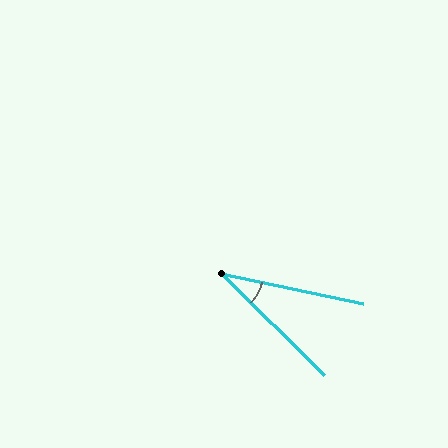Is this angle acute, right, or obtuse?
It is acute.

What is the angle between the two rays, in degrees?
Approximately 32 degrees.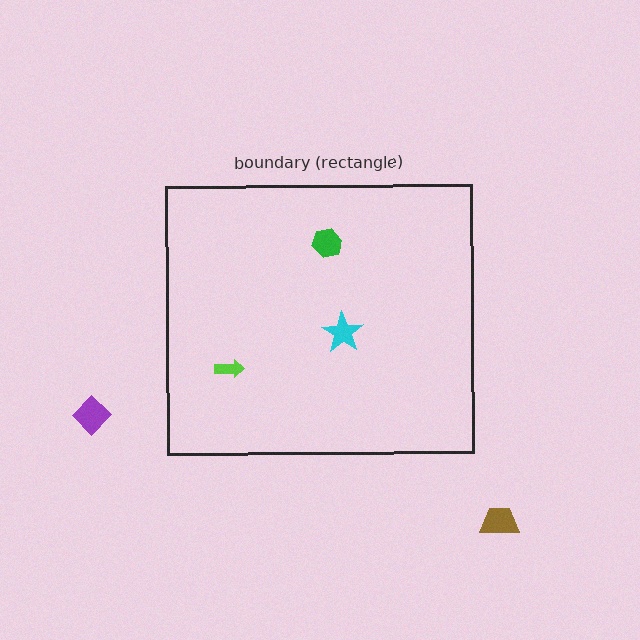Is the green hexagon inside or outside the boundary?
Inside.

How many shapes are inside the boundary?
3 inside, 2 outside.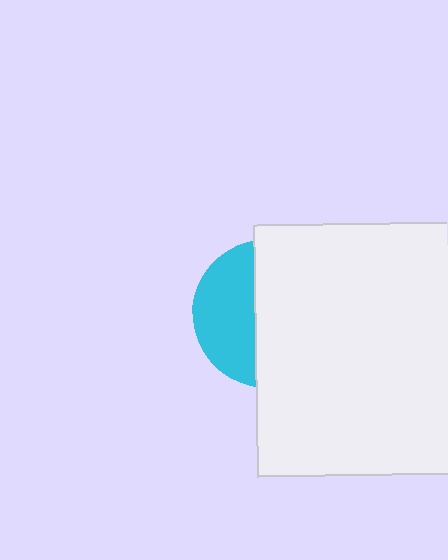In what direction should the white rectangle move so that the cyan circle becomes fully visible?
The white rectangle should move right. That is the shortest direction to clear the overlap and leave the cyan circle fully visible.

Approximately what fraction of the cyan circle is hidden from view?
Roughly 61% of the cyan circle is hidden behind the white rectangle.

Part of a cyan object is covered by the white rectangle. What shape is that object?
It is a circle.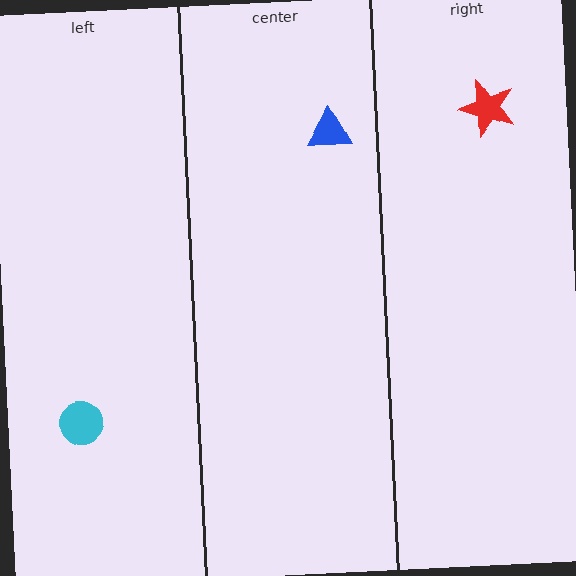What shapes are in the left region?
The cyan circle.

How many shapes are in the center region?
1.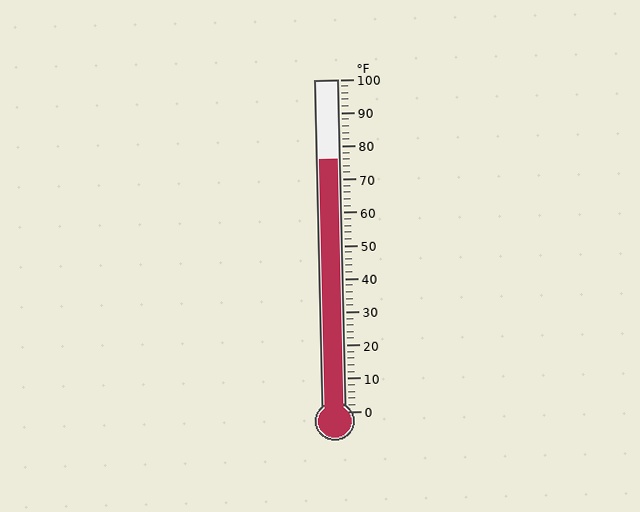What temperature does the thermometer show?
The thermometer shows approximately 76°F.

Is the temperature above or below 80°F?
The temperature is below 80°F.